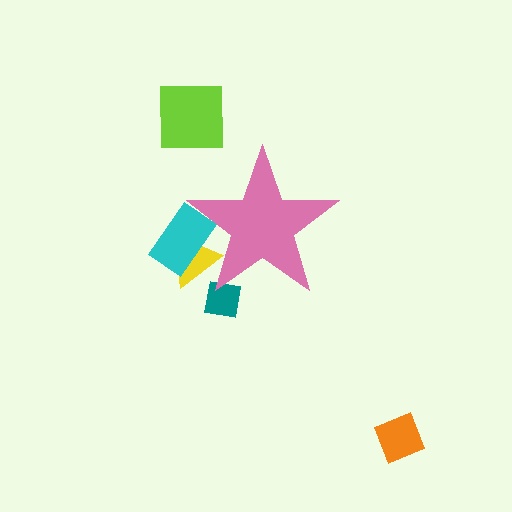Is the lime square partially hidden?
No, the lime square is fully visible.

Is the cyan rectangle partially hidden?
Yes, the cyan rectangle is partially hidden behind the pink star.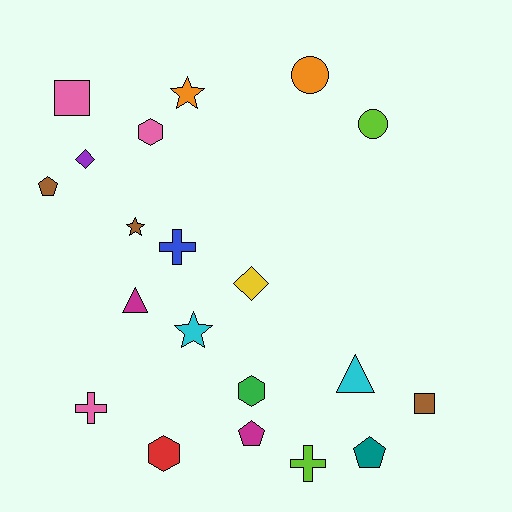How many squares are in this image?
There are 2 squares.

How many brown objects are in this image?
There are 3 brown objects.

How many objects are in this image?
There are 20 objects.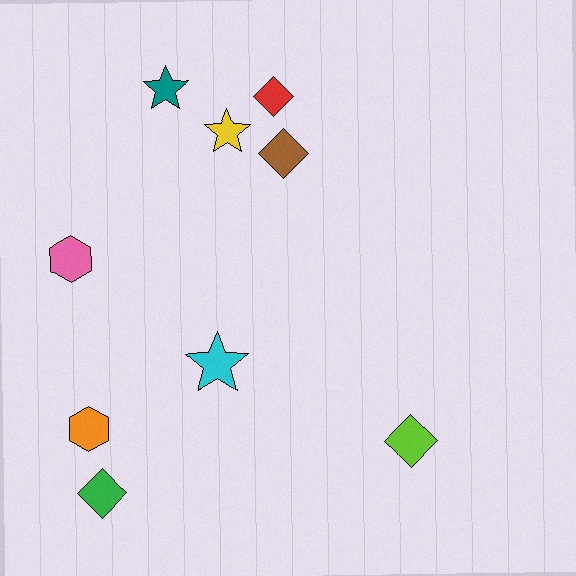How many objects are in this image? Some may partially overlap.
There are 9 objects.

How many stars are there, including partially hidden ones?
There are 3 stars.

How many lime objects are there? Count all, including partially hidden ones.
There is 1 lime object.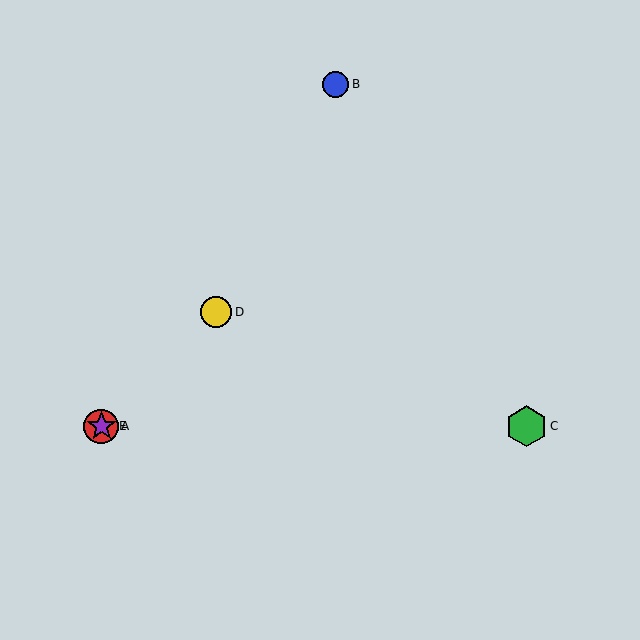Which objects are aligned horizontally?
Objects A, C, E are aligned horizontally.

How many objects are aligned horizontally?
3 objects (A, C, E) are aligned horizontally.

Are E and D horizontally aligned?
No, E is at y≈426 and D is at y≈312.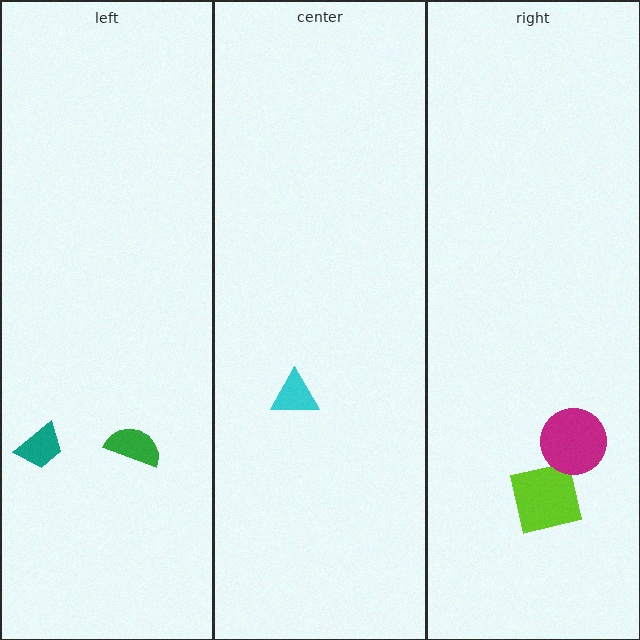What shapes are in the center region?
The cyan triangle.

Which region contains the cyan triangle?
The center region.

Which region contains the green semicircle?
The left region.